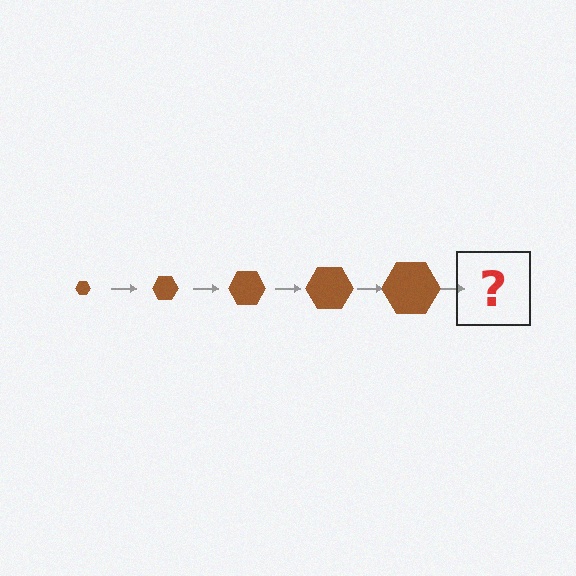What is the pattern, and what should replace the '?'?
The pattern is that the hexagon gets progressively larger each step. The '?' should be a brown hexagon, larger than the previous one.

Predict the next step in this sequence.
The next step is a brown hexagon, larger than the previous one.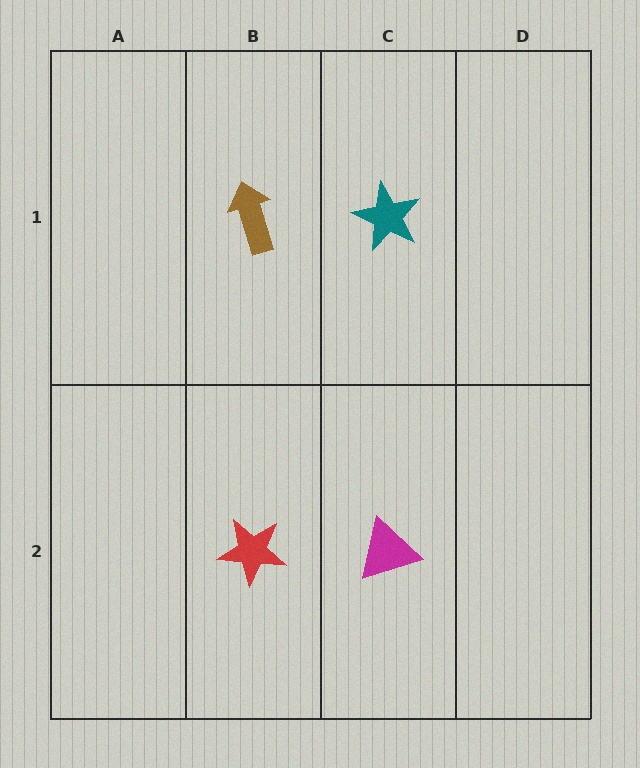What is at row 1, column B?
A brown arrow.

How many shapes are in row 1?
2 shapes.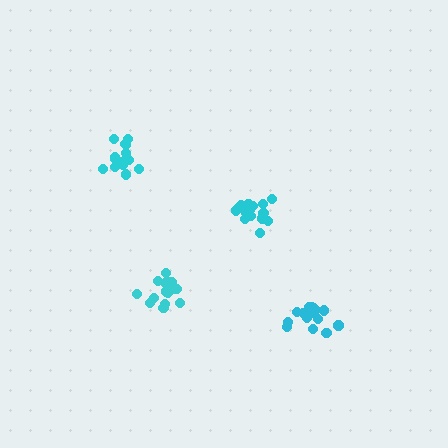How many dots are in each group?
Group 1: 15 dots, Group 2: 17 dots, Group 3: 17 dots, Group 4: 16 dots (65 total).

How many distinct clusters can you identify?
There are 4 distinct clusters.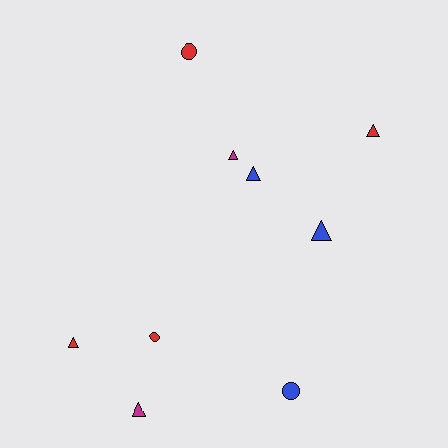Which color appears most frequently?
Red, with 4 objects.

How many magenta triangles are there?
There are 2 magenta triangles.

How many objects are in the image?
There are 9 objects.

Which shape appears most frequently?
Triangle, with 6 objects.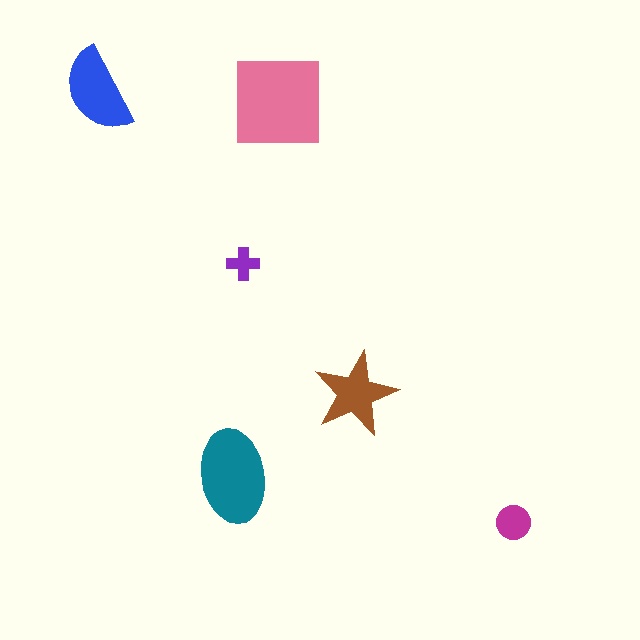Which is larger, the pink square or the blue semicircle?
The pink square.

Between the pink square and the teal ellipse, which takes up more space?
The pink square.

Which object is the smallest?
The purple cross.